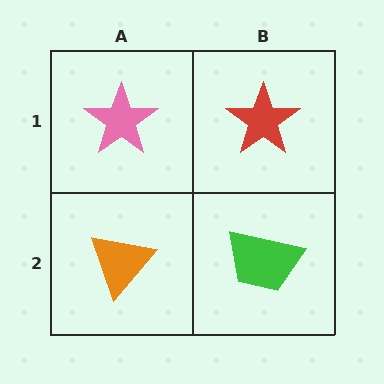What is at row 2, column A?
An orange triangle.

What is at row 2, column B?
A green trapezoid.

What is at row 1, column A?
A pink star.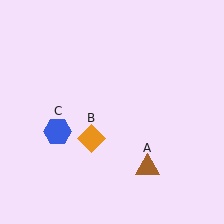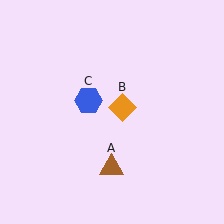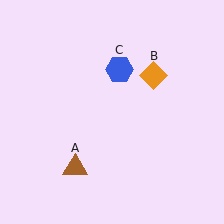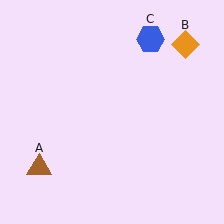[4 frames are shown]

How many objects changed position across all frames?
3 objects changed position: brown triangle (object A), orange diamond (object B), blue hexagon (object C).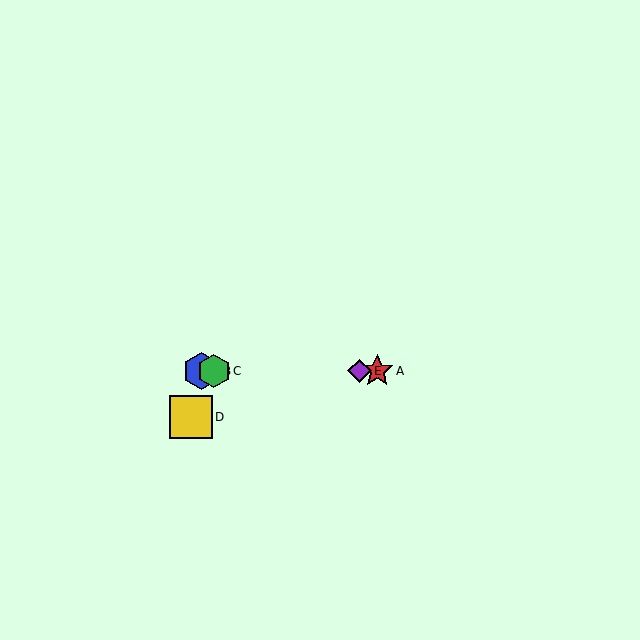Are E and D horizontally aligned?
No, E is at y≈371 and D is at y≈417.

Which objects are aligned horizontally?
Objects A, B, C, E are aligned horizontally.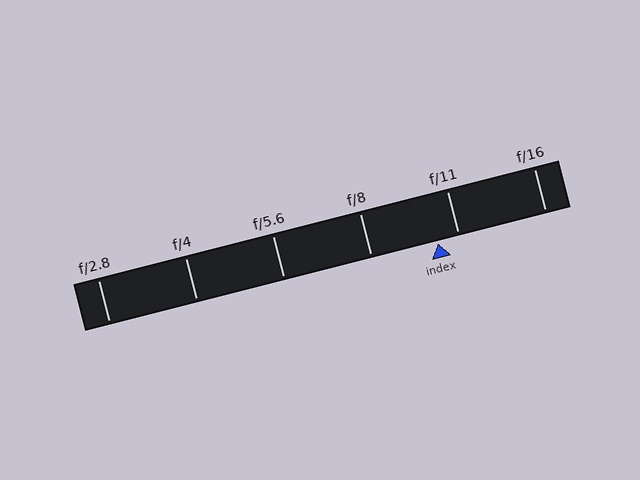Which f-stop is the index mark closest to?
The index mark is closest to f/11.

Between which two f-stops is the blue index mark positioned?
The index mark is between f/8 and f/11.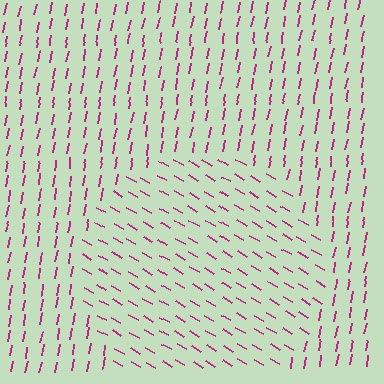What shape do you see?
I see a circle.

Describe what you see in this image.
The image is filled with small magenta line segments. A circle region in the image has lines oriented differently from the surrounding lines, creating a visible texture boundary.